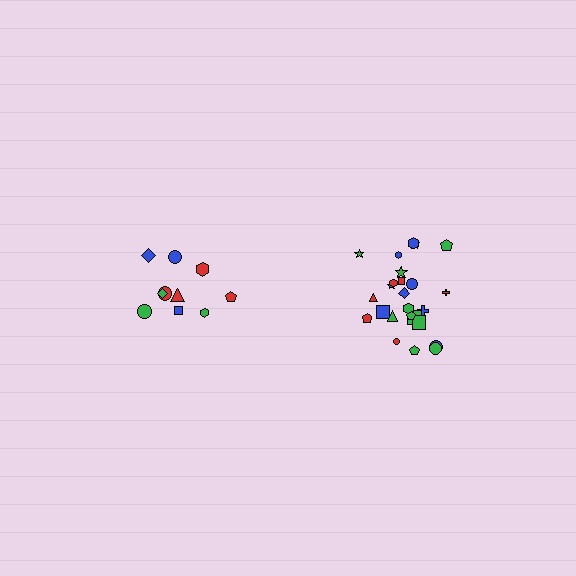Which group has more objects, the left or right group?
The right group.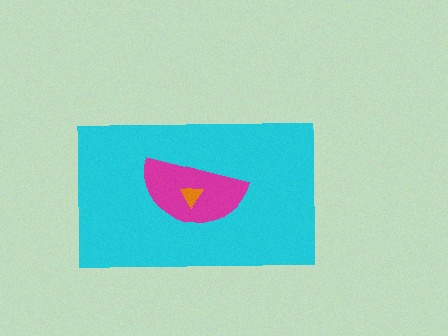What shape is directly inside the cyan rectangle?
The magenta semicircle.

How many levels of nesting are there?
3.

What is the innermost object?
The orange triangle.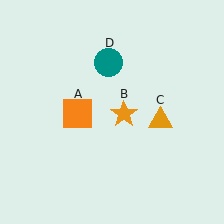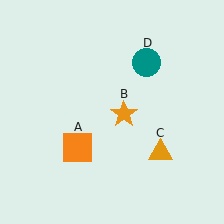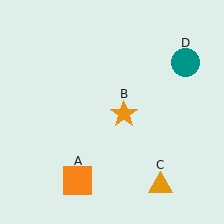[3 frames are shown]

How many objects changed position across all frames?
3 objects changed position: orange square (object A), orange triangle (object C), teal circle (object D).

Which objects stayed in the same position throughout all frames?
Orange star (object B) remained stationary.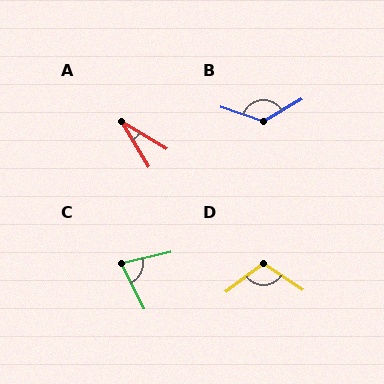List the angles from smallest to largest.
A (27°), C (78°), D (109°), B (131°).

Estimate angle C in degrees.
Approximately 78 degrees.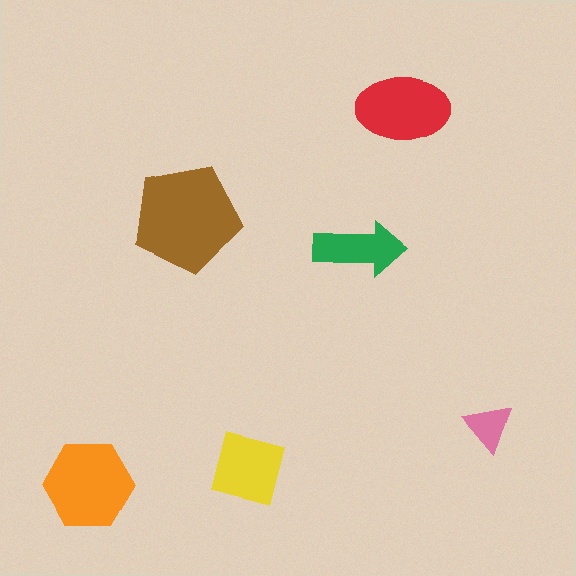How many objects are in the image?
There are 6 objects in the image.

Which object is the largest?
The brown pentagon.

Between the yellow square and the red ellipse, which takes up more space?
The red ellipse.